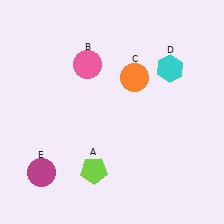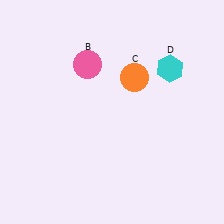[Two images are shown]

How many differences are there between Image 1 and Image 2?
There are 2 differences between the two images.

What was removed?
The magenta circle (E), the lime pentagon (A) were removed in Image 2.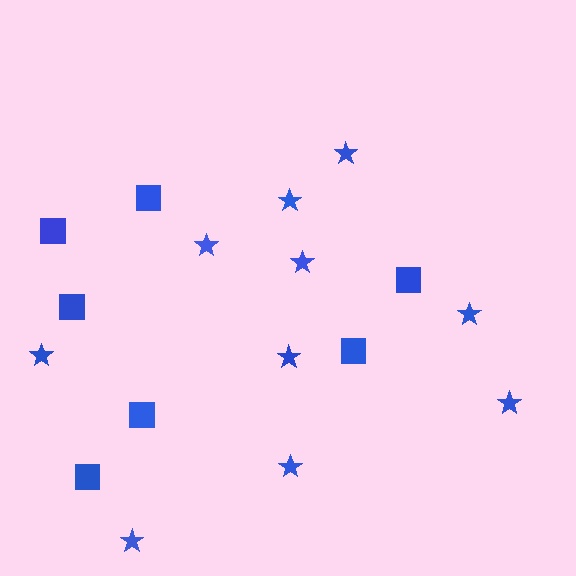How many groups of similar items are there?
There are 2 groups: one group of stars (10) and one group of squares (7).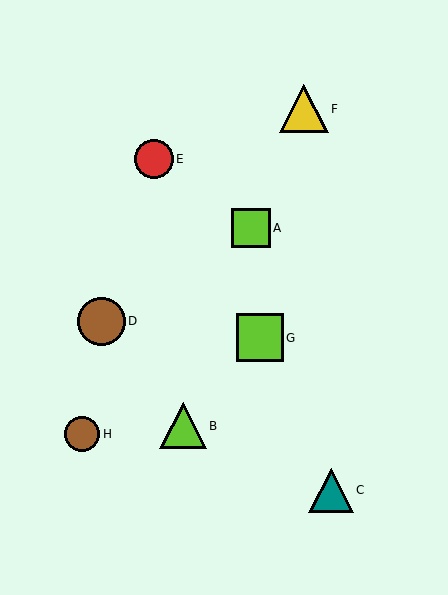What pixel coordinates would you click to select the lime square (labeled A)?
Click at (251, 228) to select the lime square A.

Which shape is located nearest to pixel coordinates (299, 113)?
The yellow triangle (labeled F) at (304, 109) is nearest to that location.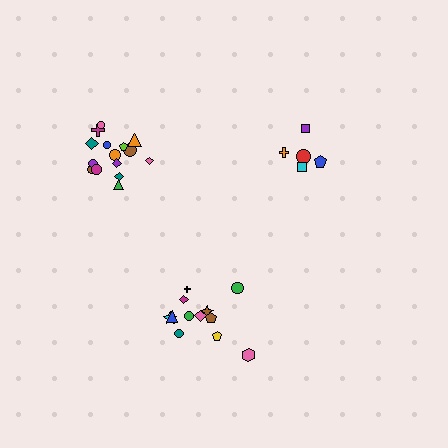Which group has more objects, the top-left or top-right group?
The top-left group.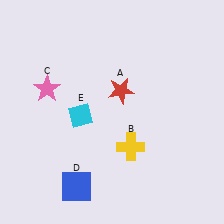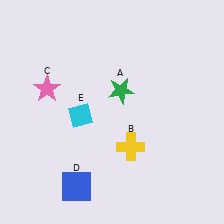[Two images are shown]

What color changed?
The star (A) changed from red in Image 1 to green in Image 2.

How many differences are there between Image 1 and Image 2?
There is 1 difference between the two images.